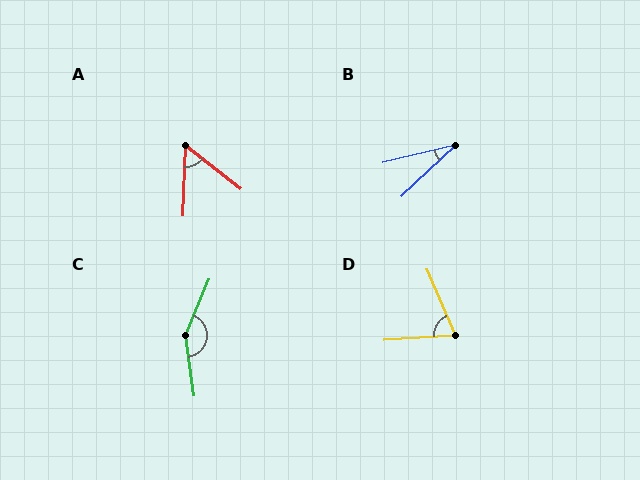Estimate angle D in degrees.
Approximately 70 degrees.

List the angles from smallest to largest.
B (30°), A (54°), D (70°), C (149°).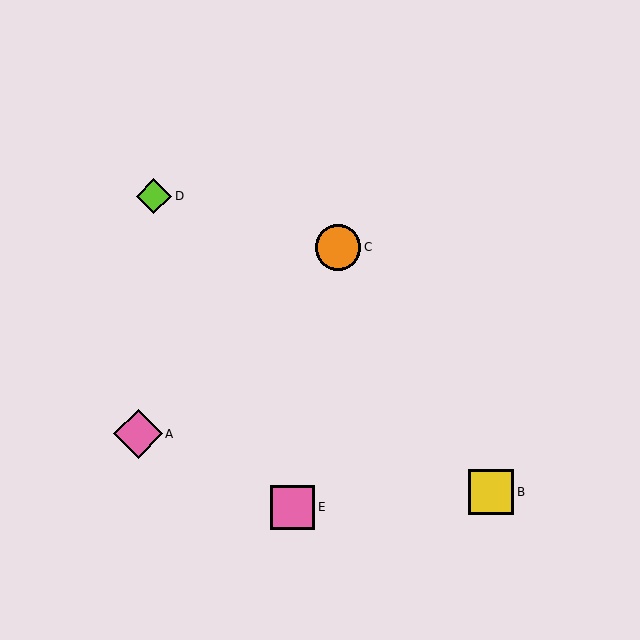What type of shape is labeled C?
Shape C is an orange circle.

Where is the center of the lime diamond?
The center of the lime diamond is at (154, 196).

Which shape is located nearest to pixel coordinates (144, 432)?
The pink diamond (labeled A) at (138, 434) is nearest to that location.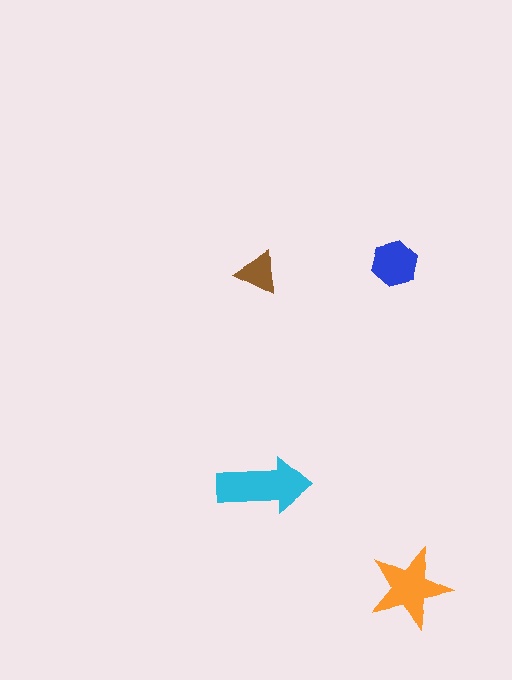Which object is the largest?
The cyan arrow.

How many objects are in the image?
There are 4 objects in the image.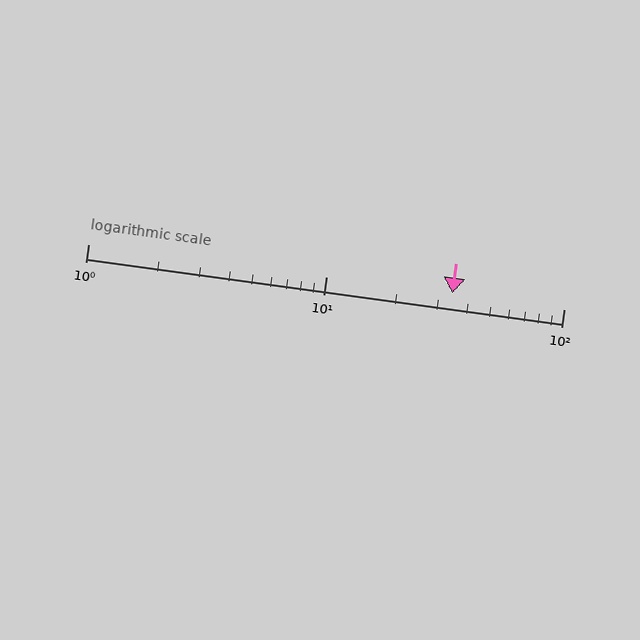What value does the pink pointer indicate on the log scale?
The pointer indicates approximately 34.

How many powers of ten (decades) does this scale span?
The scale spans 2 decades, from 1 to 100.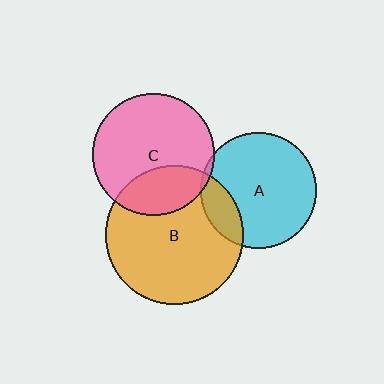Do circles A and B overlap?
Yes.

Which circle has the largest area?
Circle B (orange).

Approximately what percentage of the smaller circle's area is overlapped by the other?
Approximately 15%.